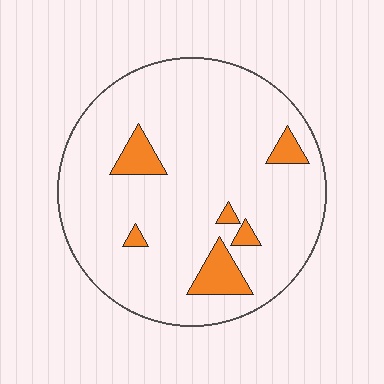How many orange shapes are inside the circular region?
6.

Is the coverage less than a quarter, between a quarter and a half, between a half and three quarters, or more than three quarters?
Less than a quarter.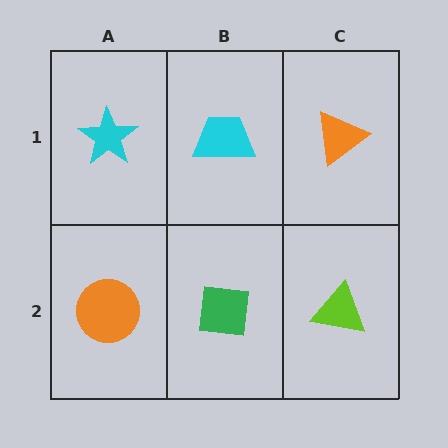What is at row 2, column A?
An orange circle.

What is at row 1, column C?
An orange triangle.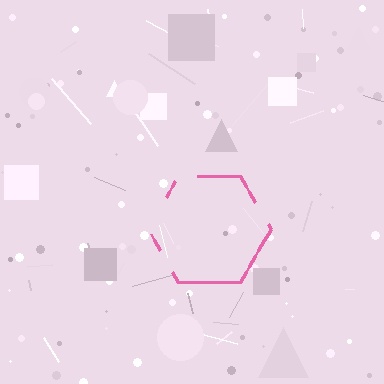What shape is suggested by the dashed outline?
The dashed outline suggests a hexagon.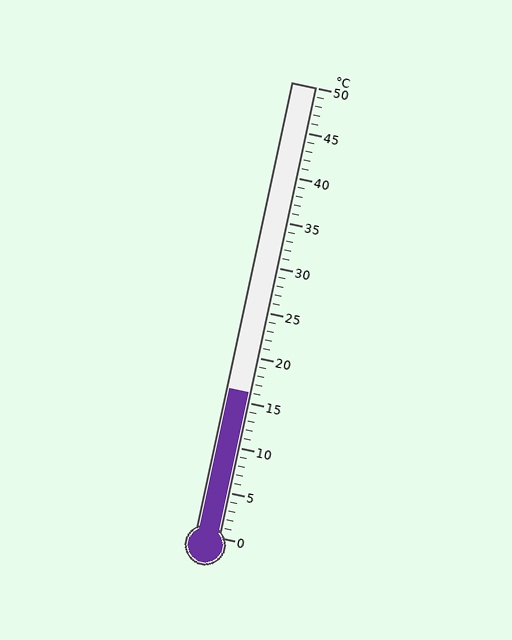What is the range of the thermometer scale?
The thermometer scale ranges from 0°C to 50°C.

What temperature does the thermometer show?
The thermometer shows approximately 16°C.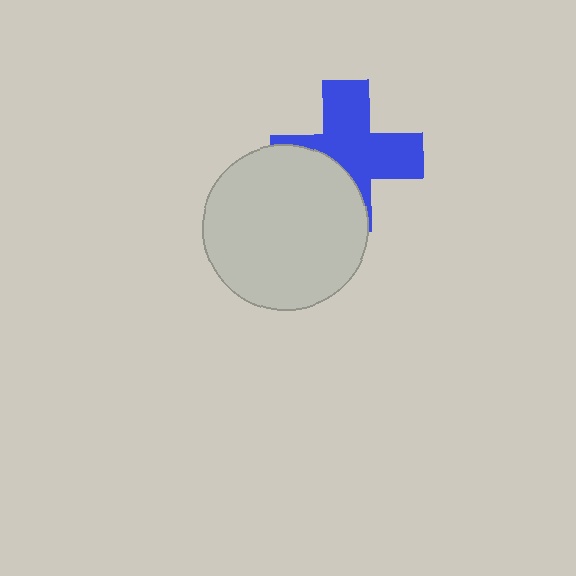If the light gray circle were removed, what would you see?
You would see the complete blue cross.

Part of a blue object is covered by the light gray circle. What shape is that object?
It is a cross.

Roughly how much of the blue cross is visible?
About half of it is visible (roughly 63%).